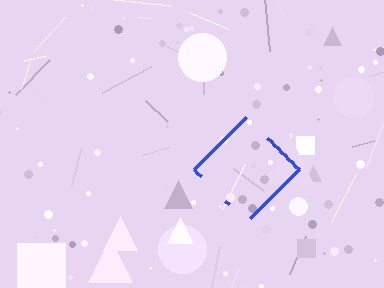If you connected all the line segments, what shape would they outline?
They would outline a diamond.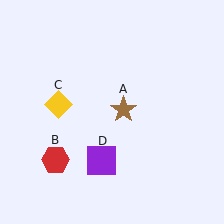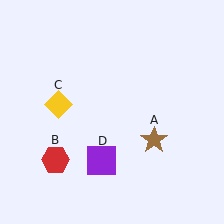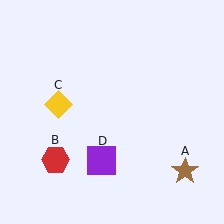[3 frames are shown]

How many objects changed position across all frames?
1 object changed position: brown star (object A).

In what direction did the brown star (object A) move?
The brown star (object A) moved down and to the right.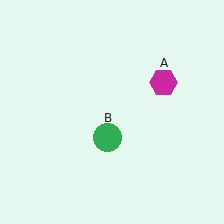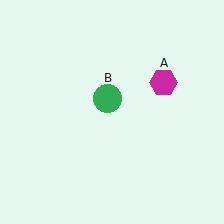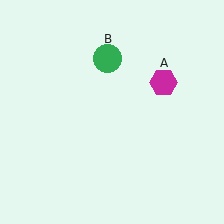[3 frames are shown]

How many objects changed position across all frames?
1 object changed position: green circle (object B).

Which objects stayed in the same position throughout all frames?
Magenta hexagon (object A) remained stationary.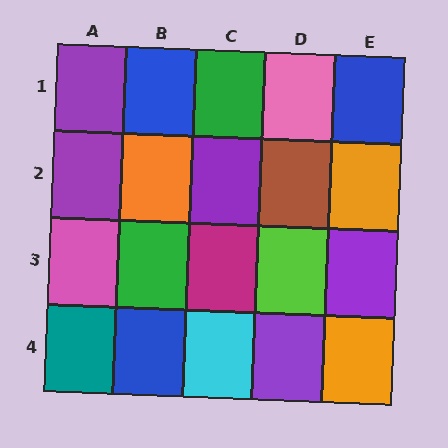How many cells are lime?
1 cell is lime.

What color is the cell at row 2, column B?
Orange.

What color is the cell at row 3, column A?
Pink.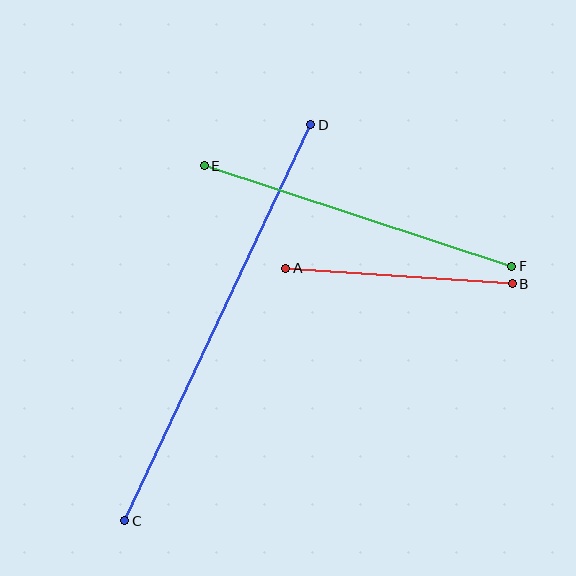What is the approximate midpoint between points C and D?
The midpoint is at approximately (218, 323) pixels.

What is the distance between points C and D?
The distance is approximately 438 pixels.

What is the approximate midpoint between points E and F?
The midpoint is at approximately (358, 216) pixels.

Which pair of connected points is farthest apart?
Points C and D are farthest apart.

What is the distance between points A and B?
The distance is approximately 227 pixels.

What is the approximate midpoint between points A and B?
The midpoint is at approximately (399, 276) pixels.